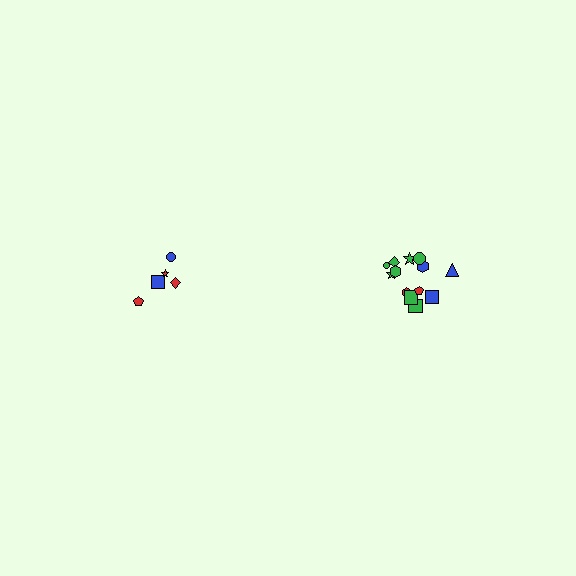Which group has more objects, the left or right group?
The right group.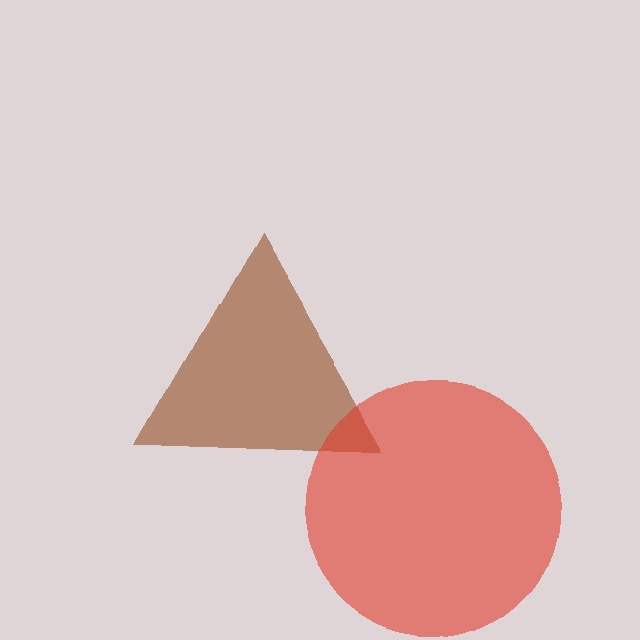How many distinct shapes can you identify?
There are 2 distinct shapes: a brown triangle, a red circle.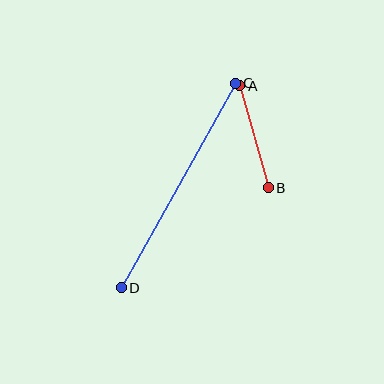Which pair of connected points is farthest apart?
Points C and D are farthest apart.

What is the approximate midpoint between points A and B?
The midpoint is at approximately (254, 137) pixels.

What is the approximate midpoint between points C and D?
The midpoint is at approximately (178, 186) pixels.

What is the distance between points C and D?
The distance is approximately 234 pixels.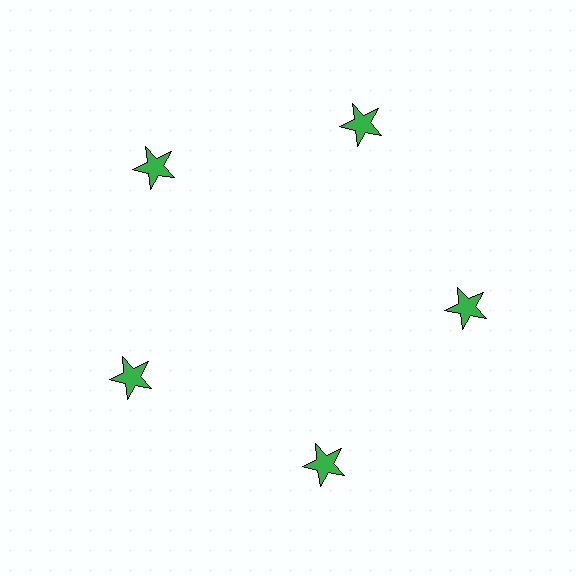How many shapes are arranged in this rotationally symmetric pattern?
There are 5 shapes, arranged in 5 groups of 1.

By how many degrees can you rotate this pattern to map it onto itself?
The pattern maps onto itself every 72 degrees of rotation.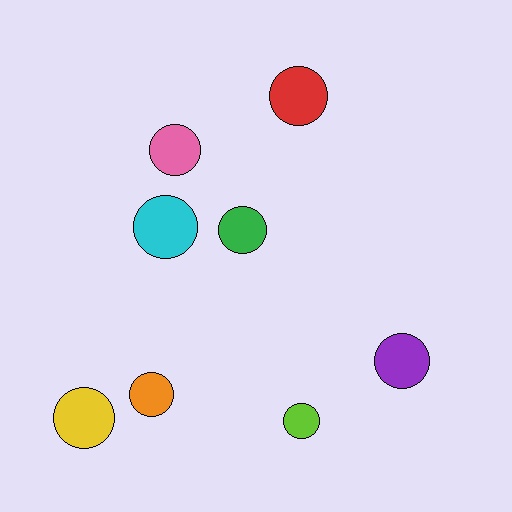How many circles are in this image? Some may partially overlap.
There are 8 circles.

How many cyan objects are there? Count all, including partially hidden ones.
There is 1 cyan object.